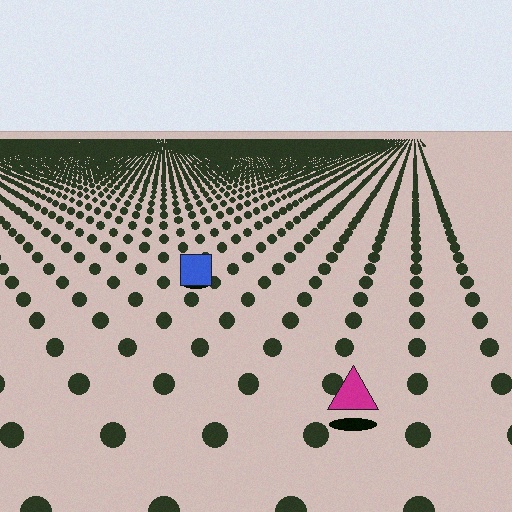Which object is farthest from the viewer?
The blue square is farthest from the viewer. It appears smaller and the ground texture around it is denser.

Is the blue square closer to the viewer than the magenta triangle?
No. The magenta triangle is closer — you can tell from the texture gradient: the ground texture is coarser near it.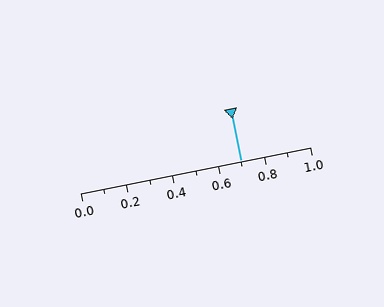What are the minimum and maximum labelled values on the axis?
The axis runs from 0.0 to 1.0.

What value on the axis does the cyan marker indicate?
The marker indicates approximately 0.7.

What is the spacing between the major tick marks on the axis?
The major ticks are spaced 0.2 apart.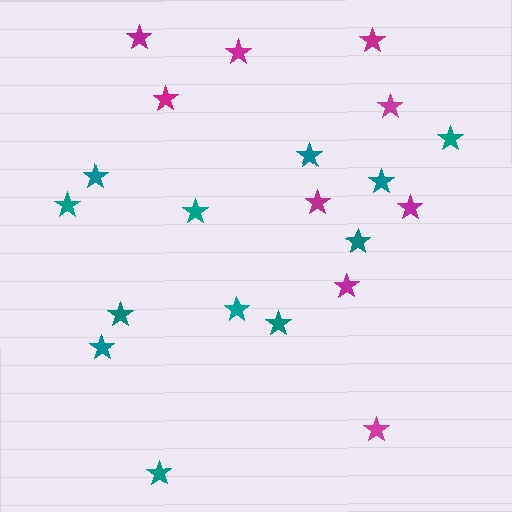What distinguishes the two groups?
There are 2 groups: one group of teal stars (12) and one group of magenta stars (9).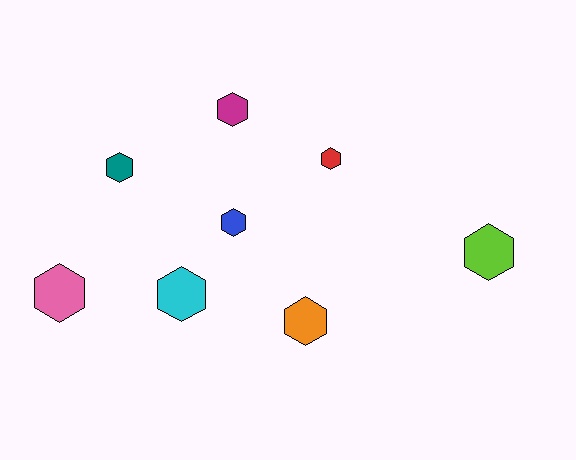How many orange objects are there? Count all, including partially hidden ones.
There is 1 orange object.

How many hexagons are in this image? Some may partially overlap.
There are 8 hexagons.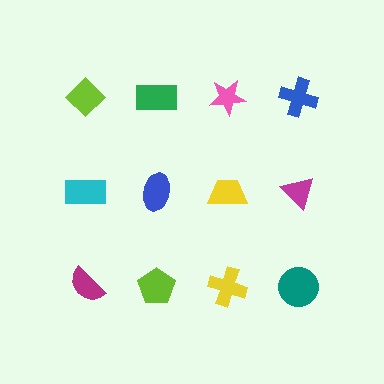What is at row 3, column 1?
A magenta semicircle.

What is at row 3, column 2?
A lime pentagon.